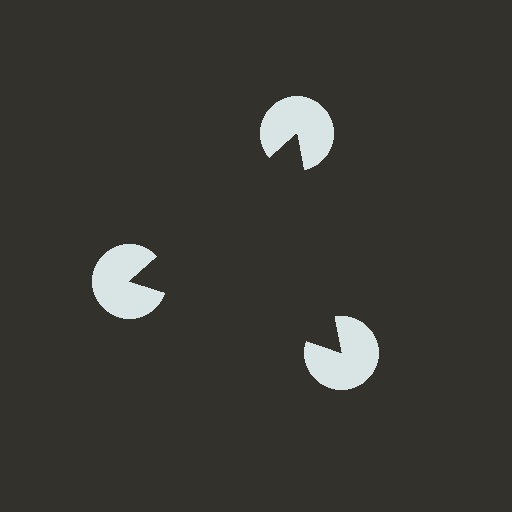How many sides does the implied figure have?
3 sides.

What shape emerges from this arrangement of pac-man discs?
An illusory triangle — its edges are inferred from the aligned wedge cuts in the pac-man discs, not physically drawn.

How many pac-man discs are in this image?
There are 3 — one at each vertex of the illusory triangle.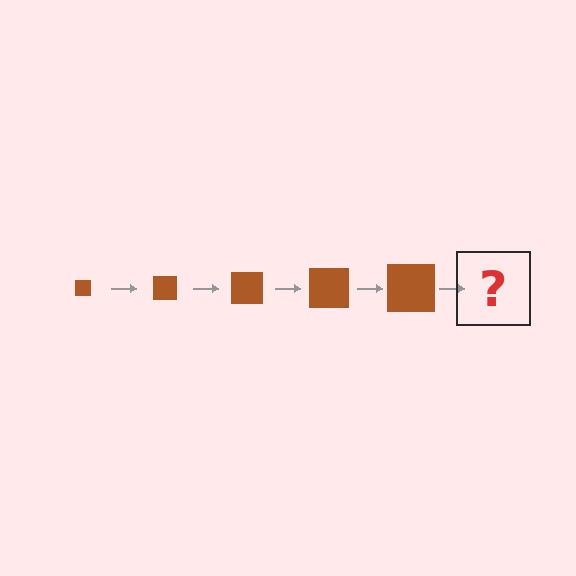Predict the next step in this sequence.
The next step is a brown square, larger than the previous one.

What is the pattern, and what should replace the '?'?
The pattern is that the square gets progressively larger each step. The '?' should be a brown square, larger than the previous one.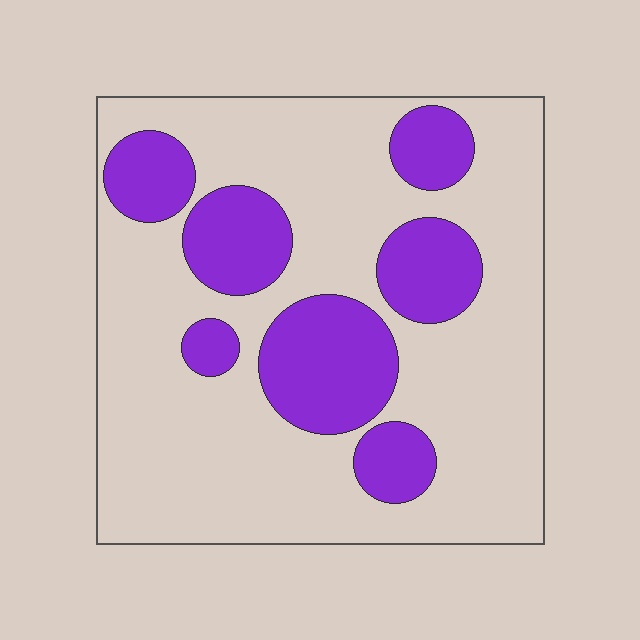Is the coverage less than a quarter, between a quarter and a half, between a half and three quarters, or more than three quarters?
Between a quarter and a half.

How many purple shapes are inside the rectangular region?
7.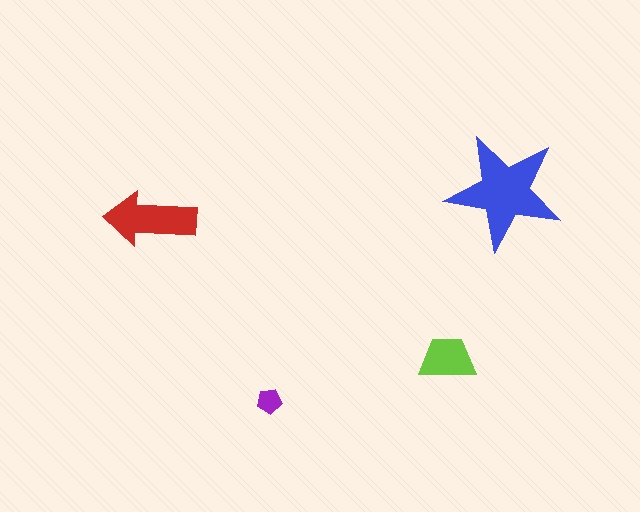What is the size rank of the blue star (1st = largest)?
1st.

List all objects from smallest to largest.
The purple pentagon, the lime trapezoid, the red arrow, the blue star.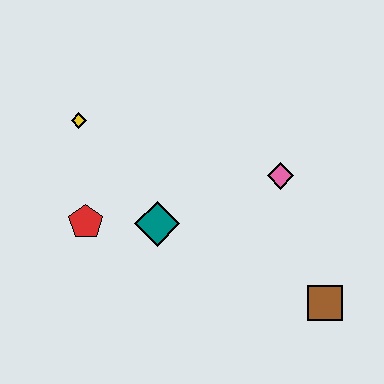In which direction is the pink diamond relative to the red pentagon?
The pink diamond is to the right of the red pentagon.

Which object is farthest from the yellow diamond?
The brown square is farthest from the yellow diamond.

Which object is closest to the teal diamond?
The red pentagon is closest to the teal diamond.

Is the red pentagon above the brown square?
Yes